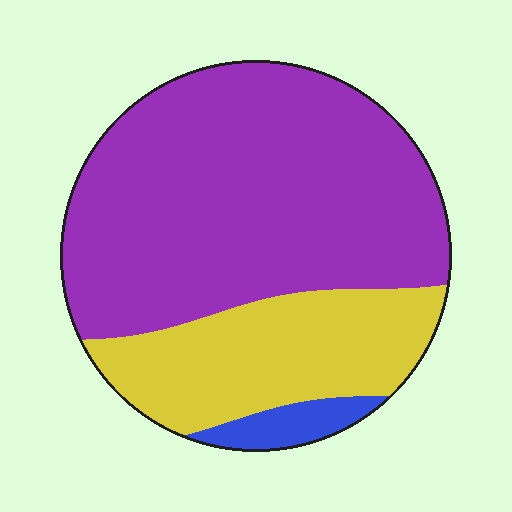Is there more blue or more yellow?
Yellow.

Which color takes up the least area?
Blue, at roughly 5%.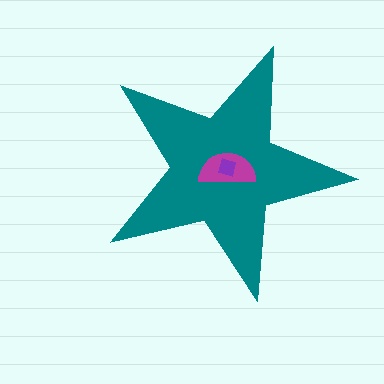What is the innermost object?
The purple square.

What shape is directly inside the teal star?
The magenta semicircle.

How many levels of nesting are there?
3.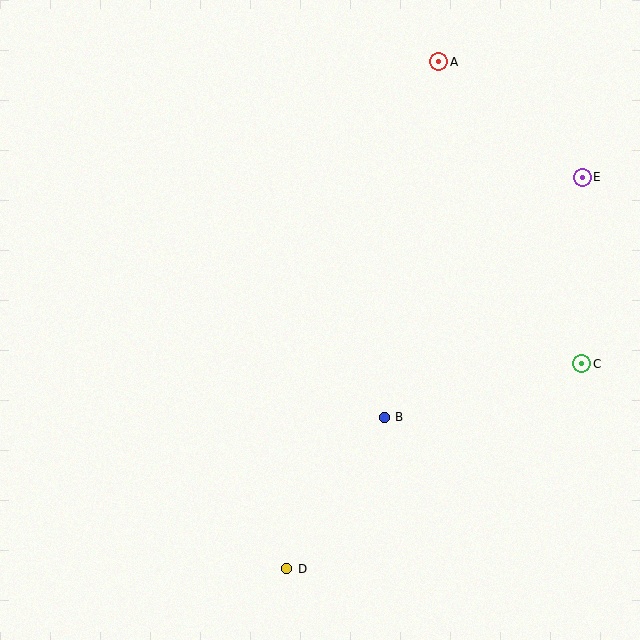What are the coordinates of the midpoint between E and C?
The midpoint between E and C is at (582, 271).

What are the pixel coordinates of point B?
Point B is at (384, 417).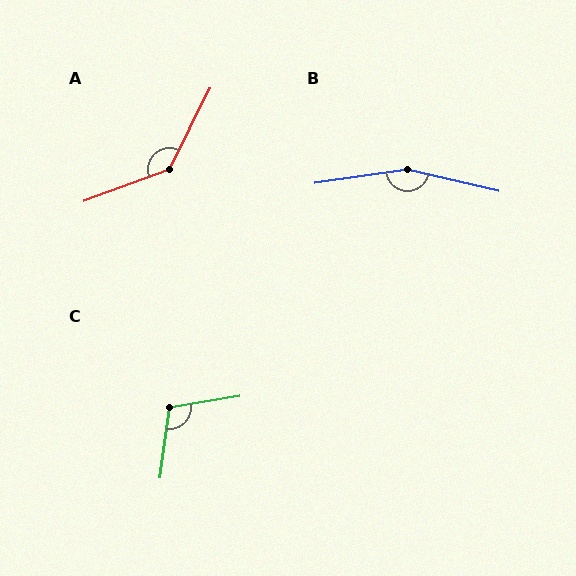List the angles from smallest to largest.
C (107°), A (136°), B (159°).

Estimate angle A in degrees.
Approximately 136 degrees.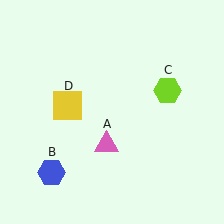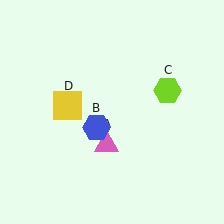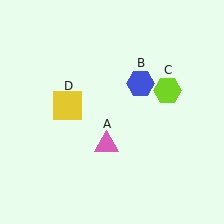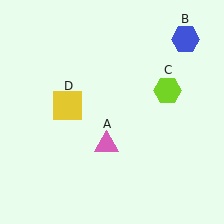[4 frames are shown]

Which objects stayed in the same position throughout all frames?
Pink triangle (object A) and lime hexagon (object C) and yellow square (object D) remained stationary.